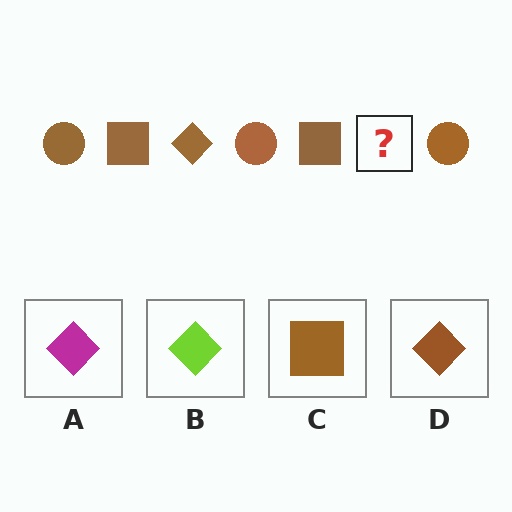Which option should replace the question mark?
Option D.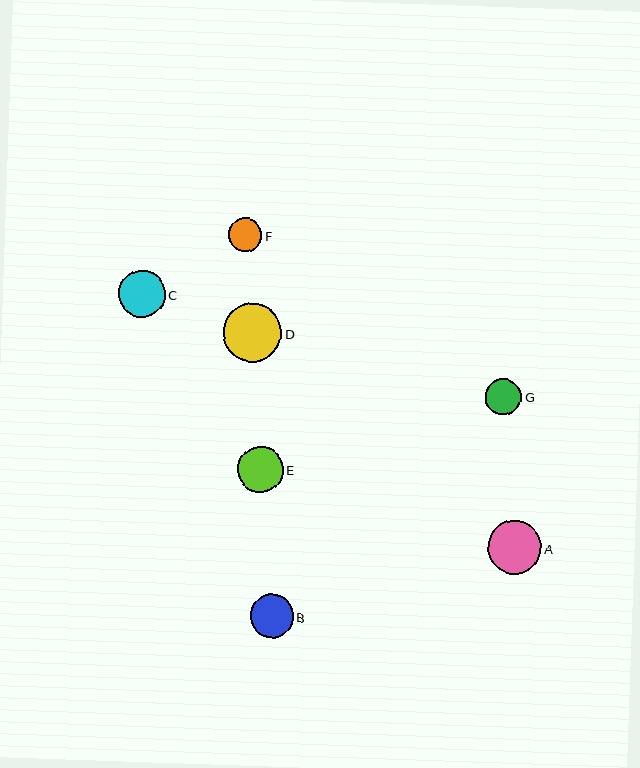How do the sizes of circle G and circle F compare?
Circle G and circle F are approximately the same size.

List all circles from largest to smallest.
From largest to smallest: D, A, C, E, B, G, F.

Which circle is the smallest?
Circle F is the smallest with a size of approximately 33 pixels.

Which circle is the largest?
Circle D is the largest with a size of approximately 58 pixels.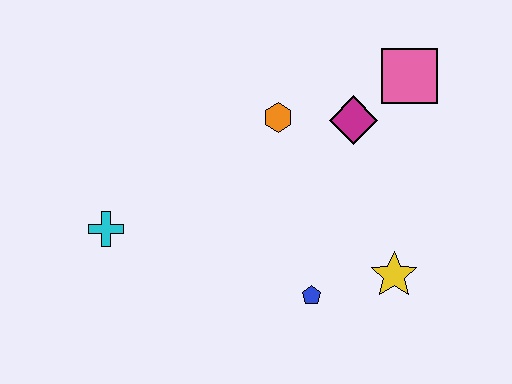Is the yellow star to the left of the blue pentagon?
No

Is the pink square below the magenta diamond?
No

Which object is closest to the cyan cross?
The orange hexagon is closest to the cyan cross.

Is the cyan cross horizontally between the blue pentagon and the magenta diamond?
No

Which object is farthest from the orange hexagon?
The cyan cross is farthest from the orange hexagon.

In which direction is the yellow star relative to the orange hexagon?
The yellow star is below the orange hexagon.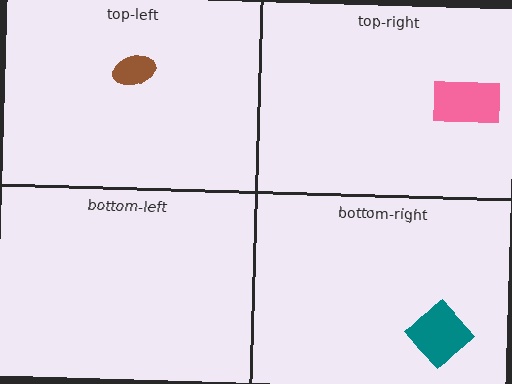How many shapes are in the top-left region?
1.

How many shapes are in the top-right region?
1.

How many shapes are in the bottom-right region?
1.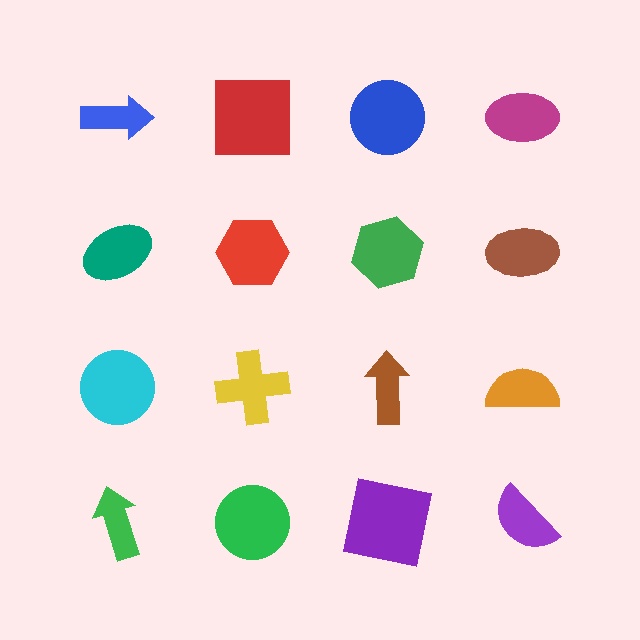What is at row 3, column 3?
A brown arrow.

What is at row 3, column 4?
An orange semicircle.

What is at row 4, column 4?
A purple semicircle.